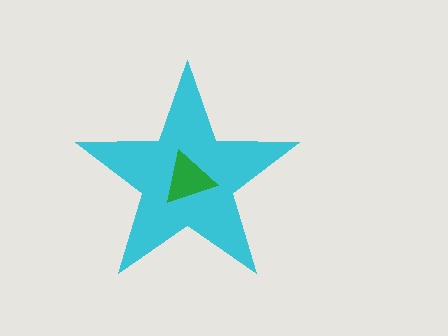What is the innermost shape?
The green triangle.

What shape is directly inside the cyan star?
The green triangle.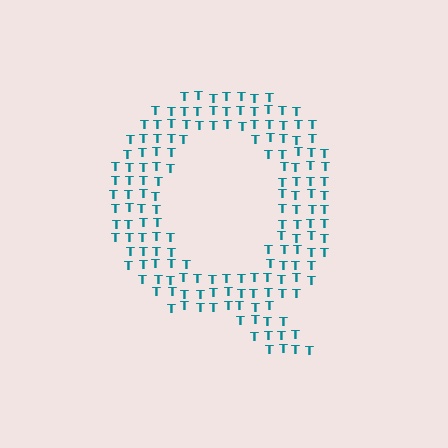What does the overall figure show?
The overall figure shows the letter Q.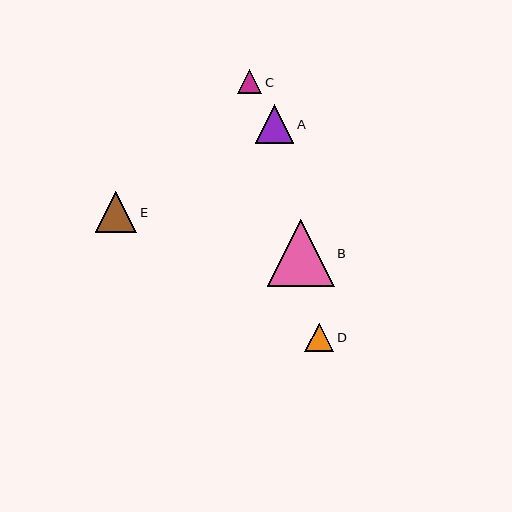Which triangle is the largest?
Triangle B is the largest with a size of approximately 67 pixels.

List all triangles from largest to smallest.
From largest to smallest: B, E, A, D, C.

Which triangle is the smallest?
Triangle C is the smallest with a size of approximately 24 pixels.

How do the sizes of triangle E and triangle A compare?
Triangle E and triangle A are approximately the same size.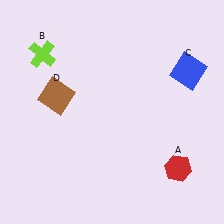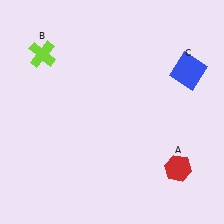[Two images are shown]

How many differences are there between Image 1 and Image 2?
There is 1 difference between the two images.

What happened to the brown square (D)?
The brown square (D) was removed in Image 2. It was in the top-left area of Image 1.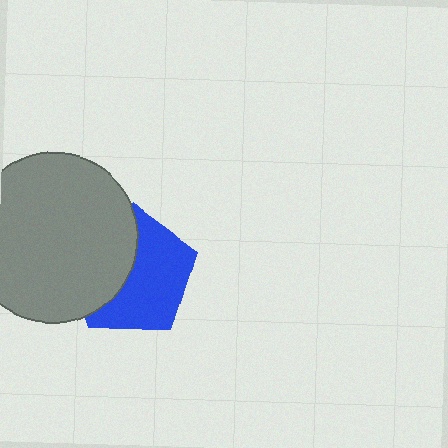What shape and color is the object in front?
The object in front is a gray circle.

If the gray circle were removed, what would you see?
You would see the complete blue pentagon.